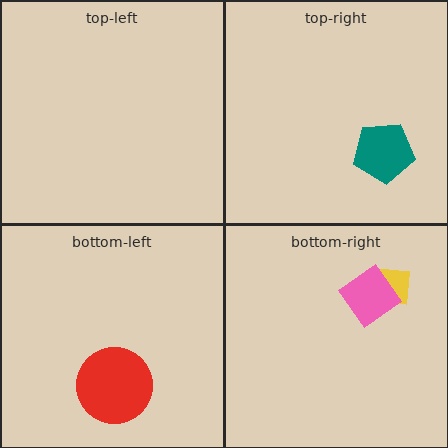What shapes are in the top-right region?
The teal pentagon.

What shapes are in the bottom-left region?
The red circle.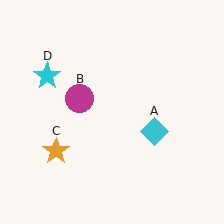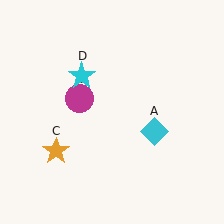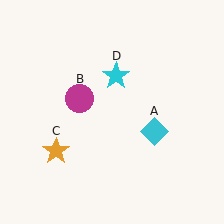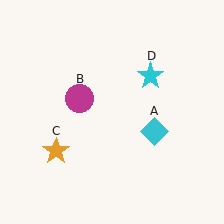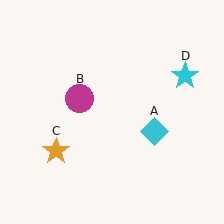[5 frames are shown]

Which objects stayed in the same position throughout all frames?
Cyan diamond (object A) and magenta circle (object B) and orange star (object C) remained stationary.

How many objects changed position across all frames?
1 object changed position: cyan star (object D).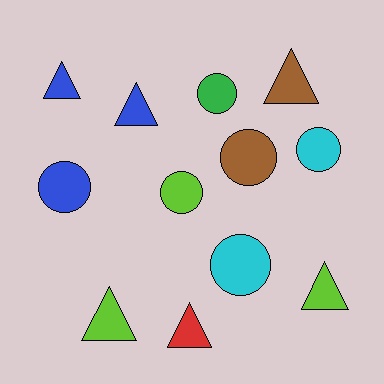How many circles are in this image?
There are 6 circles.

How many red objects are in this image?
There is 1 red object.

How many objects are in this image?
There are 12 objects.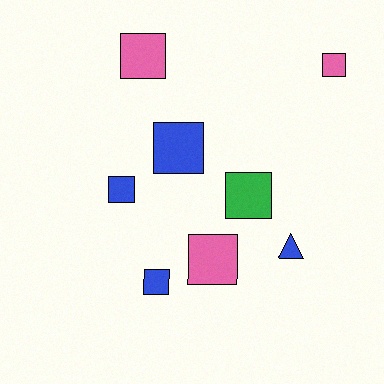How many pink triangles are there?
There are no pink triangles.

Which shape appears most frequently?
Square, with 7 objects.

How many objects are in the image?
There are 8 objects.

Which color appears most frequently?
Blue, with 4 objects.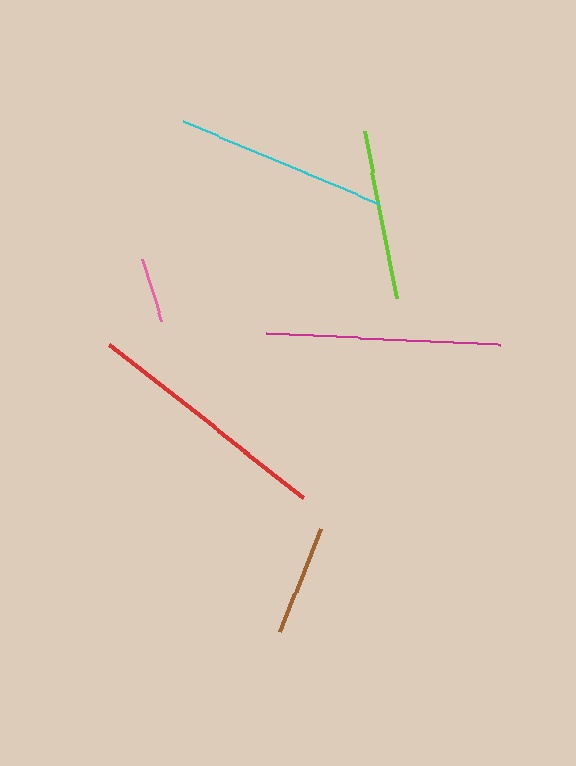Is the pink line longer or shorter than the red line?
The red line is longer than the pink line.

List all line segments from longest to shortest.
From longest to shortest: red, magenta, cyan, lime, brown, pink.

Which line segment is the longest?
The red line is the longest at approximately 247 pixels.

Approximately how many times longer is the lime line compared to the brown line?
The lime line is approximately 1.5 times the length of the brown line.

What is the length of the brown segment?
The brown segment is approximately 111 pixels long.